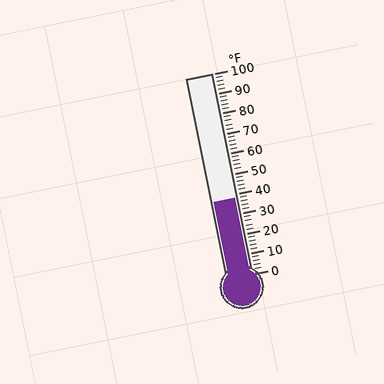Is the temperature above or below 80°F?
The temperature is below 80°F.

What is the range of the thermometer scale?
The thermometer scale ranges from 0°F to 100°F.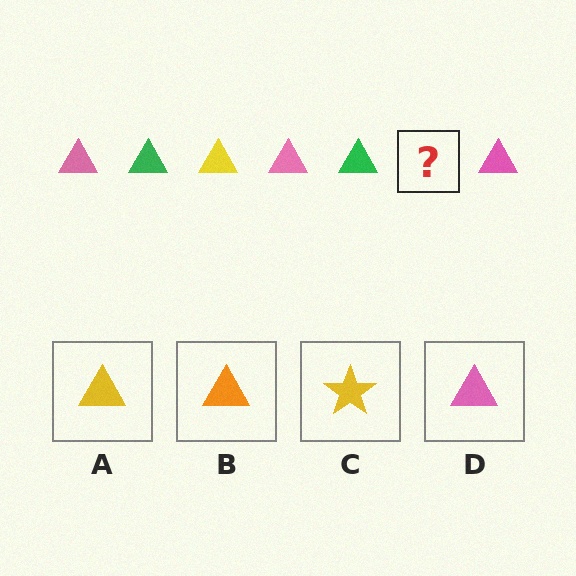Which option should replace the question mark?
Option A.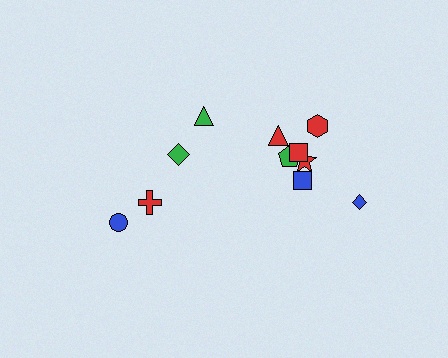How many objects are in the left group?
There are 4 objects.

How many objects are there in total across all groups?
There are 11 objects.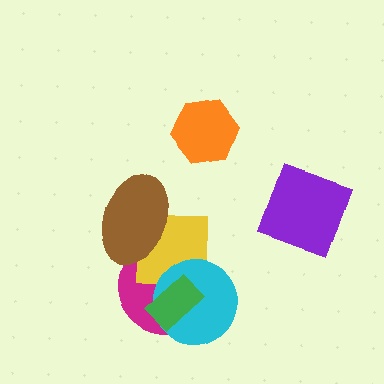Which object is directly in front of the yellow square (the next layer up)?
The cyan circle is directly in front of the yellow square.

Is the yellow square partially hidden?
Yes, it is partially covered by another shape.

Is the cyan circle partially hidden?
Yes, it is partially covered by another shape.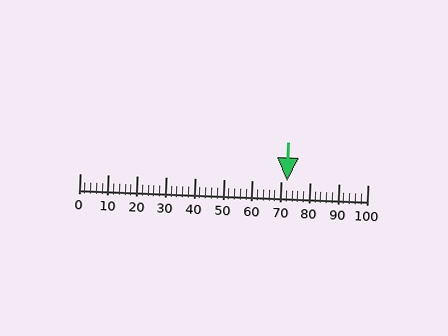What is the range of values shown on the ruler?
The ruler shows values from 0 to 100.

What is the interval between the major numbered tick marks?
The major tick marks are spaced 10 units apart.